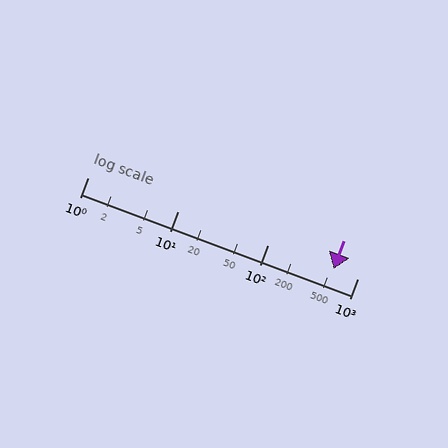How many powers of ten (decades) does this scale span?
The scale spans 3 decades, from 1 to 1000.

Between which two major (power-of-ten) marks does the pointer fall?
The pointer is between 100 and 1000.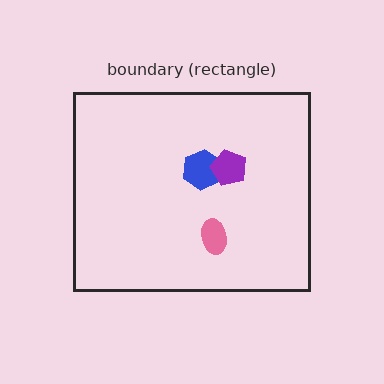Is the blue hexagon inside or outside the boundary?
Inside.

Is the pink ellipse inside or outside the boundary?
Inside.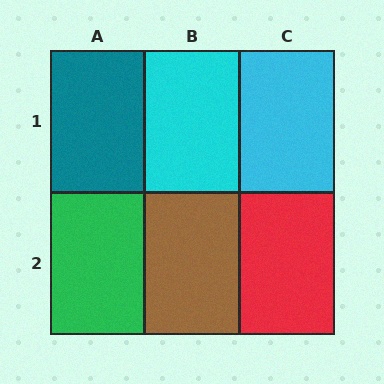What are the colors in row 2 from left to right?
Green, brown, red.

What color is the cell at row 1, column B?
Cyan.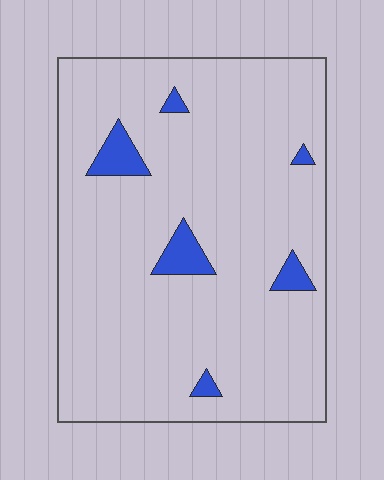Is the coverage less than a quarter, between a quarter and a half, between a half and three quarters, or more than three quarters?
Less than a quarter.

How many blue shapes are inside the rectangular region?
6.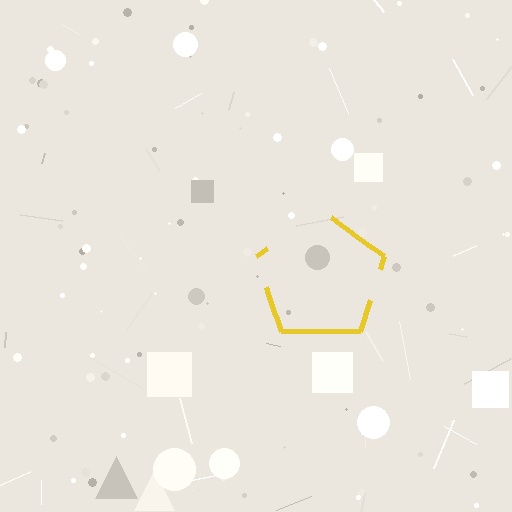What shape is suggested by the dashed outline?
The dashed outline suggests a pentagon.